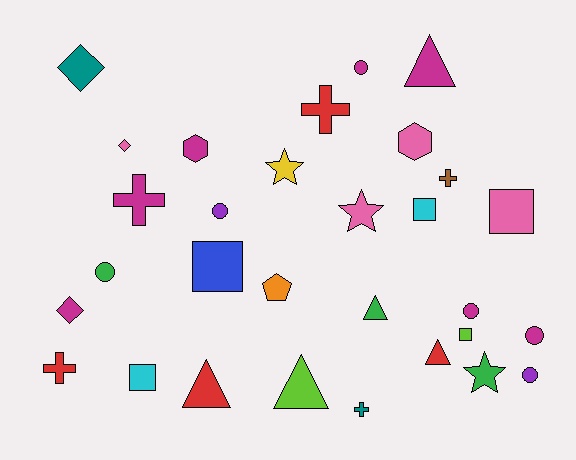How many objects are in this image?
There are 30 objects.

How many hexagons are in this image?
There are 2 hexagons.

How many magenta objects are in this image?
There are 7 magenta objects.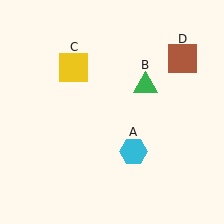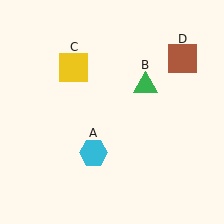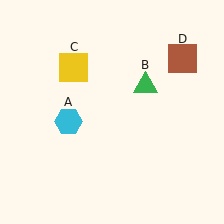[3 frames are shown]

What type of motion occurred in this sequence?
The cyan hexagon (object A) rotated clockwise around the center of the scene.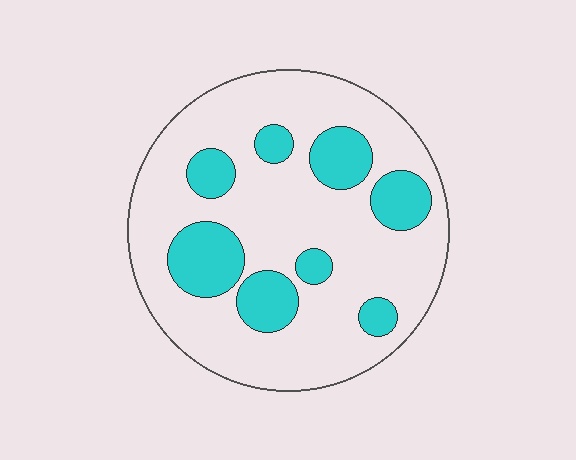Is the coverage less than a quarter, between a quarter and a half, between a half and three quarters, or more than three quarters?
Less than a quarter.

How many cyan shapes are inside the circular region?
8.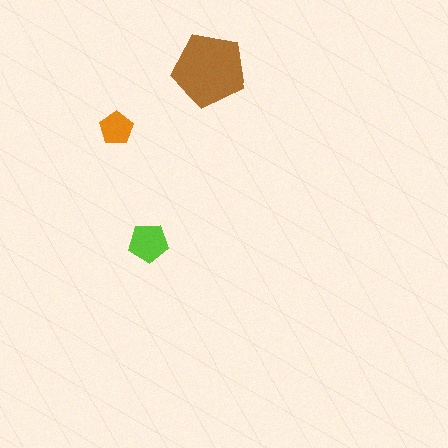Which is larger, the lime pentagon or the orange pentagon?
The lime one.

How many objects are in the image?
There are 3 objects in the image.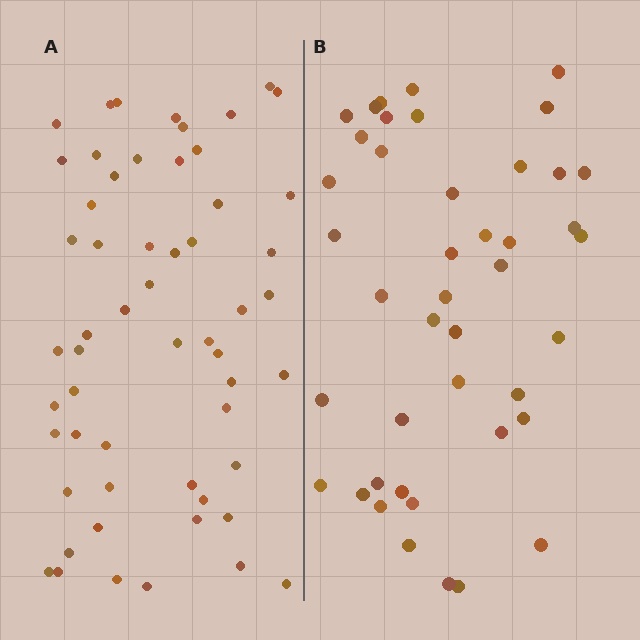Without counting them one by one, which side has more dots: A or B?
Region A (the left region) has more dots.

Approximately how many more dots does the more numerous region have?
Region A has approximately 15 more dots than region B.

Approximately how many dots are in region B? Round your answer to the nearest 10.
About 40 dots. (The exact count is 43, which rounds to 40.)